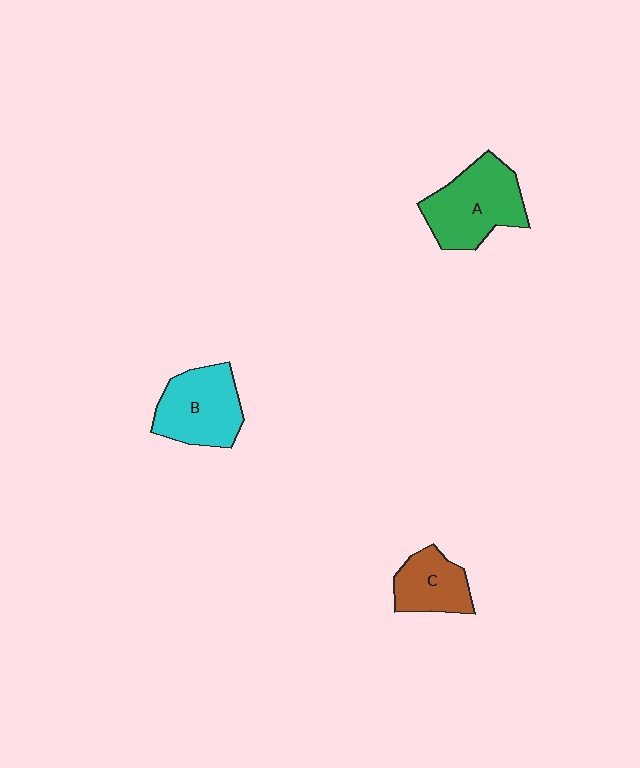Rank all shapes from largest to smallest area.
From largest to smallest: A (green), B (cyan), C (brown).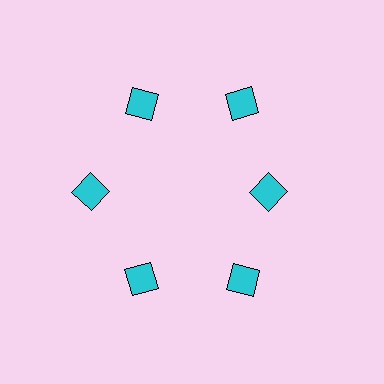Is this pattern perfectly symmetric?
No. The 6 cyan diamonds are arranged in a ring, but one element near the 3 o'clock position is pulled inward toward the center, breaking the 6-fold rotational symmetry.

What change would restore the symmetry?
The symmetry would be restored by moving it outward, back onto the ring so that all 6 diamonds sit at equal angles and equal distance from the center.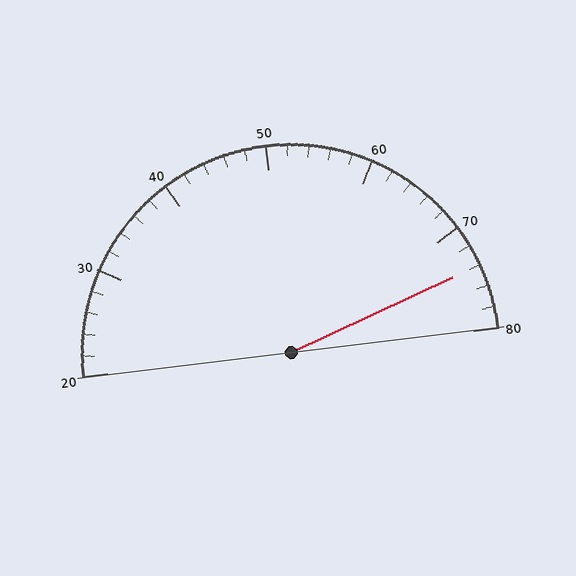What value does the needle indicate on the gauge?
The needle indicates approximately 74.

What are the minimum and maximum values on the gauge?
The gauge ranges from 20 to 80.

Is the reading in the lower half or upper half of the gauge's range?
The reading is in the upper half of the range (20 to 80).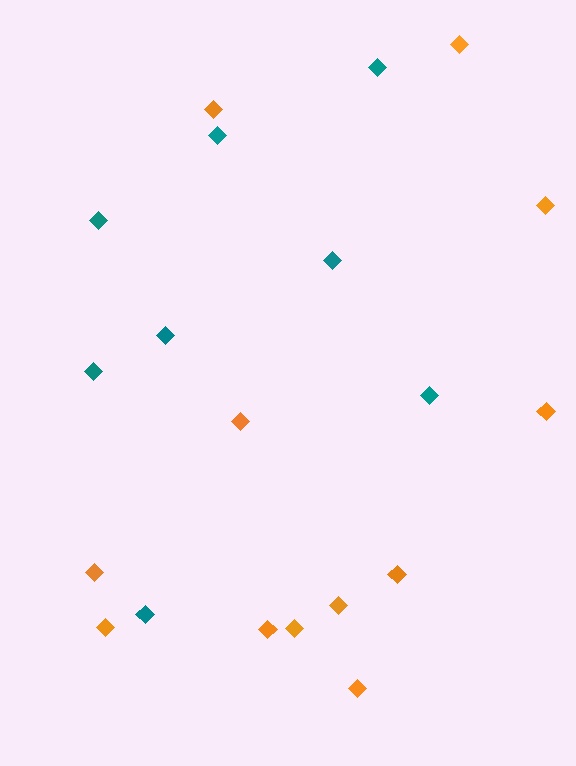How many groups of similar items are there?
There are 2 groups: one group of teal diamonds (8) and one group of orange diamonds (12).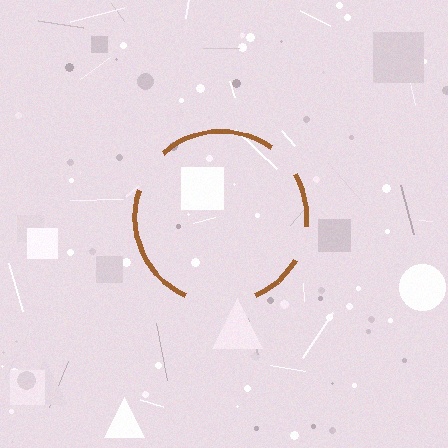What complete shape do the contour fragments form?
The contour fragments form a circle.